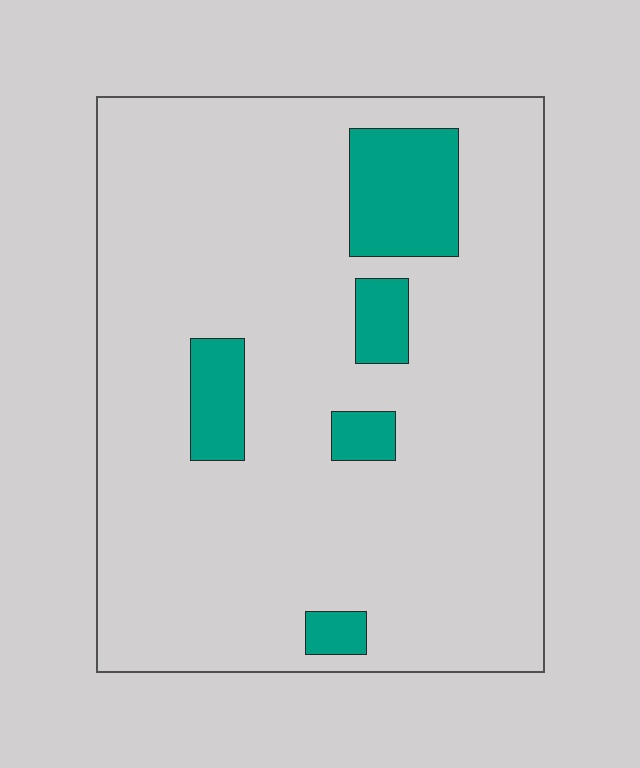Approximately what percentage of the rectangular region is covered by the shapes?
Approximately 10%.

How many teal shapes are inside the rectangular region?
5.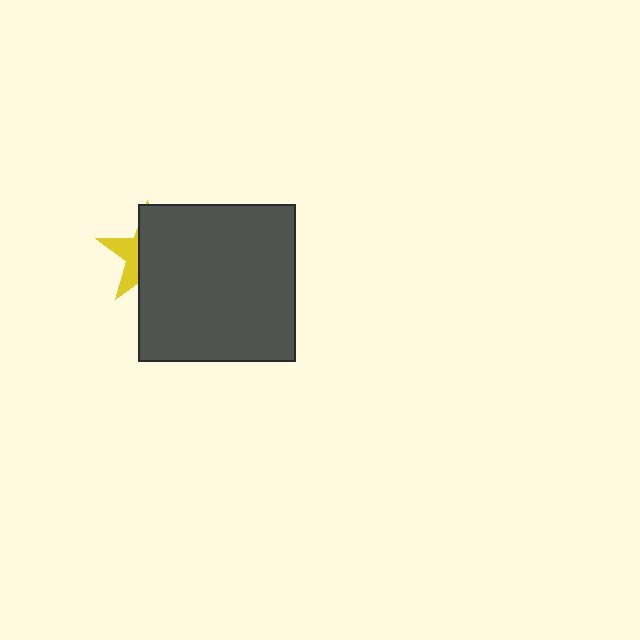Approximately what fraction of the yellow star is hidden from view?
Roughly 68% of the yellow star is hidden behind the dark gray square.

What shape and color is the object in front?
The object in front is a dark gray square.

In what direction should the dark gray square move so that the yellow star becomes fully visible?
The dark gray square should move right. That is the shortest direction to clear the overlap and leave the yellow star fully visible.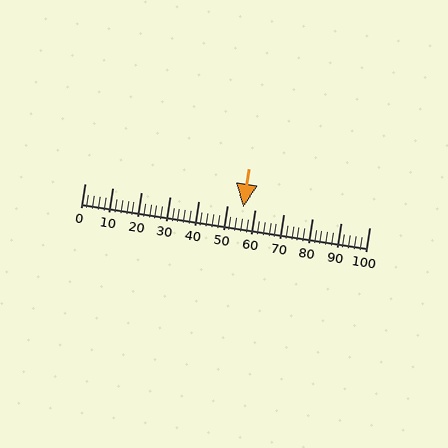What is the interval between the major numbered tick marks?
The major tick marks are spaced 10 units apart.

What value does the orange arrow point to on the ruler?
The orange arrow points to approximately 56.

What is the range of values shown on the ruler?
The ruler shows values from 0 to 100.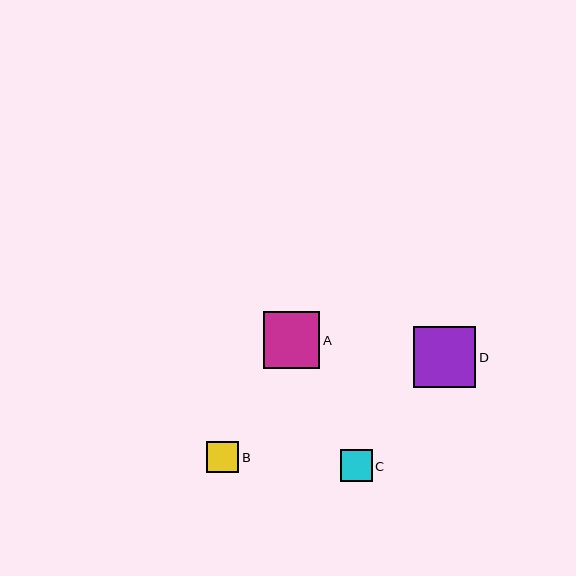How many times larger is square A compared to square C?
Square A is approximately 1.8 times the size of square C.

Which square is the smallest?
Square C is the smallest with a size of approximately 32 pixels.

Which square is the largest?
Square D is the largest with a size of approximately 62 pixels.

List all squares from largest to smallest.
From largest to smallest: D, A, B, C.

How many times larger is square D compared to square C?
Square D is approximately 1.9 times the size of square C.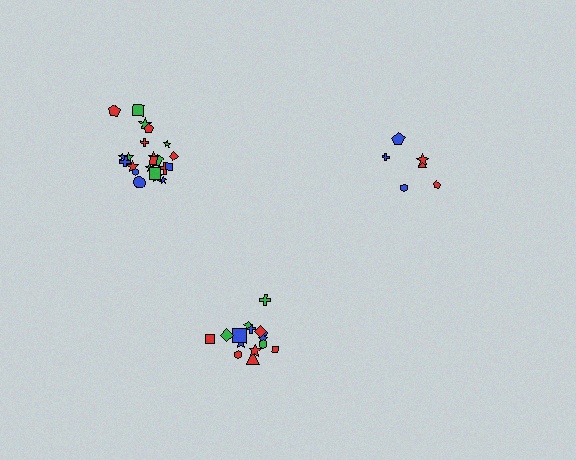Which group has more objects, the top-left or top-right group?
The top-left group.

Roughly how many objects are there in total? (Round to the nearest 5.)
Roughly 45 objects in total.